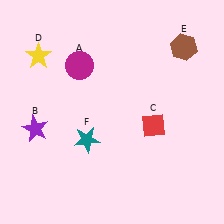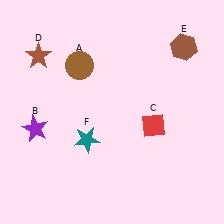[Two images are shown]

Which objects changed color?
A changed from magenta to brown. D changed from yellow to brown.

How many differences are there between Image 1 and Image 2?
There are 2 differences between the two images.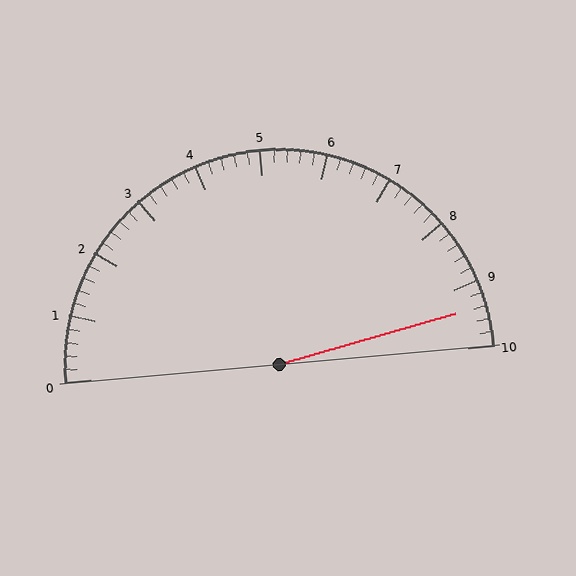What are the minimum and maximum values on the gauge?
The gauge ranges from 0 to 10.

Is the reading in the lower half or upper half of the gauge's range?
The reading is in the upper half of the range (0 to 10).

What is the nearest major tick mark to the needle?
The nearest major tick mark is 9.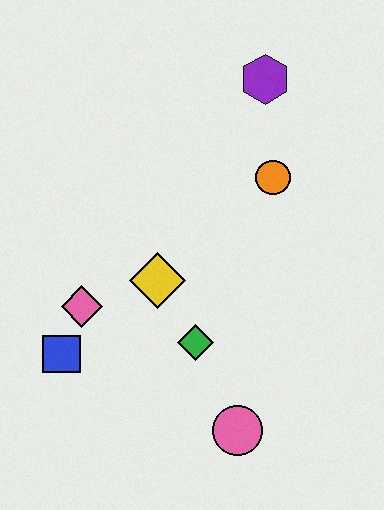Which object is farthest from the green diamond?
The purple hexagon is farthest from the green diamond.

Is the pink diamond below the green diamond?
No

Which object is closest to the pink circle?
The green diamond is closest to the pink circle.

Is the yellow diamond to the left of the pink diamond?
No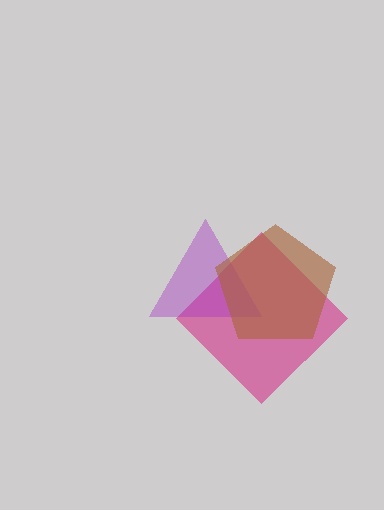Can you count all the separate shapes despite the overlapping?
Yes, there are 3 separate shapes.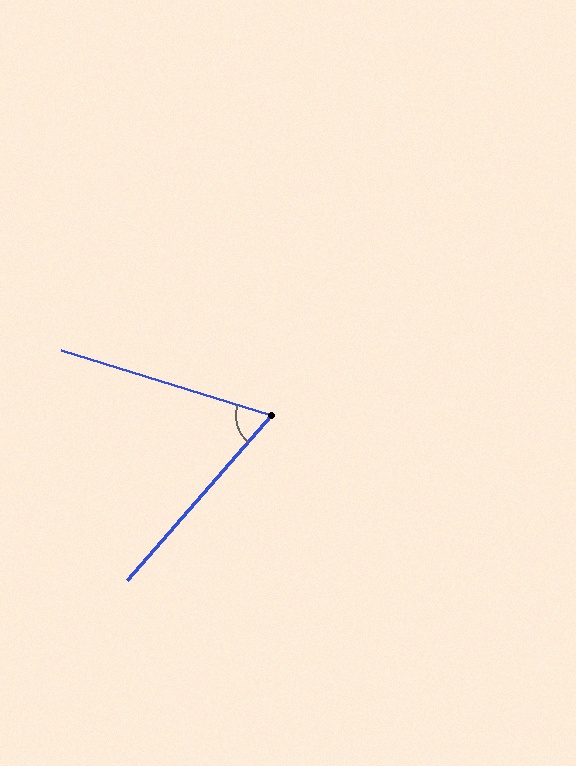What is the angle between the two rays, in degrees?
Approximately 66 degrees.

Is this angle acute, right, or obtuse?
It is acute.